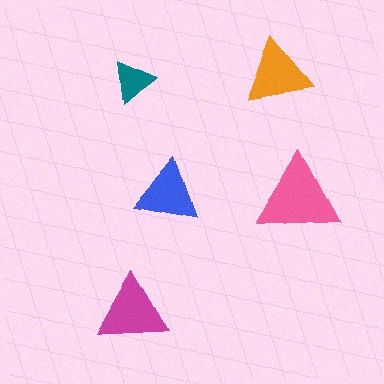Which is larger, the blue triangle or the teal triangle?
The blue one.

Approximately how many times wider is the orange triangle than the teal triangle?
About 1.5 times wider.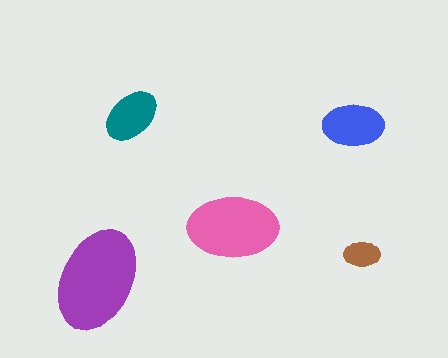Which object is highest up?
The teal ellipse is topmost.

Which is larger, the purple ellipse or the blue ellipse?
The purple one.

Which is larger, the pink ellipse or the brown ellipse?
The pink one.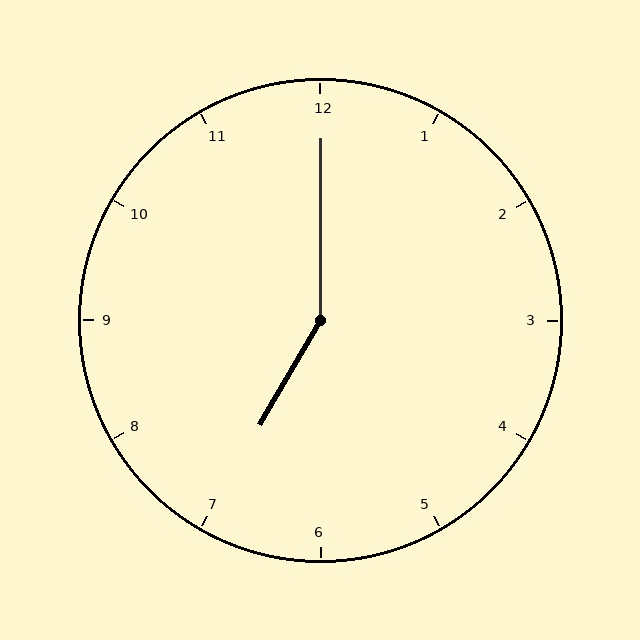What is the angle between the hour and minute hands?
Approximately 150 degrees.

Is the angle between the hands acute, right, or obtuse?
It is obtuse.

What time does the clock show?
7:00.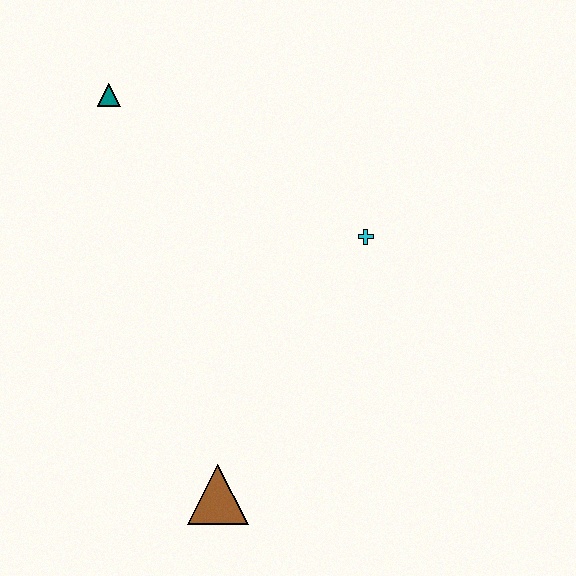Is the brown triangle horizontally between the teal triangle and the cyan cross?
Yes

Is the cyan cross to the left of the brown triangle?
No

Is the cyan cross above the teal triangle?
No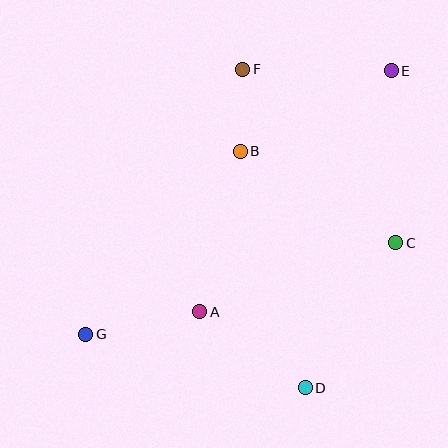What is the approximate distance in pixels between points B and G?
The distance between B and G is approximately 240 pixels.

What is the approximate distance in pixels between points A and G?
The distance between A and G is approximately 116 pixels.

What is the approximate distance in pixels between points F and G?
The distance between F and G is approximately 308 pixels.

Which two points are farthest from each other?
Points E and G are farthest from each other.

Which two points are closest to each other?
Points B and F are closest to each other.